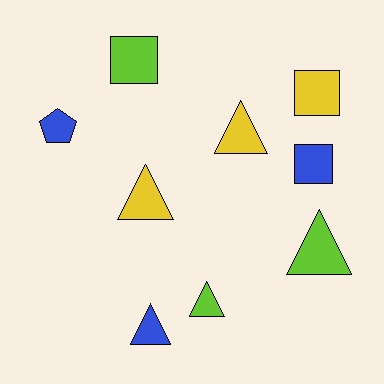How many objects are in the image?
There are 9 objects.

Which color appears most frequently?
Yellow, with 3 objects.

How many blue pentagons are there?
There is 1 blue pentagon.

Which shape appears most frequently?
Triangle, with 5 objects.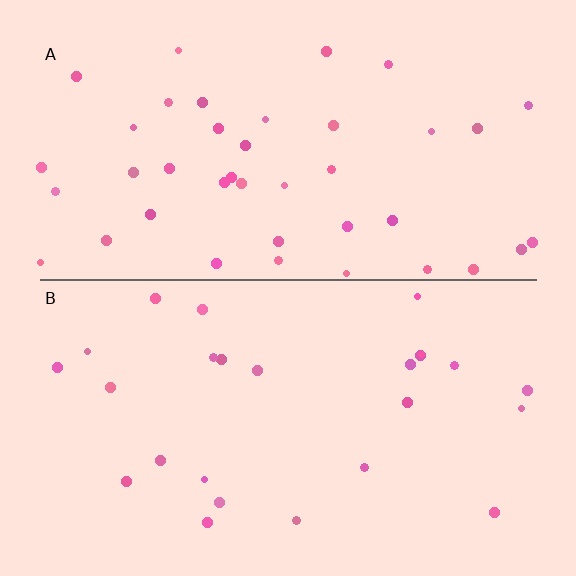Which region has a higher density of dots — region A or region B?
A (the top).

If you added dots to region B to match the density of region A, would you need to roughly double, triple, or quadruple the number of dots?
Approximately double.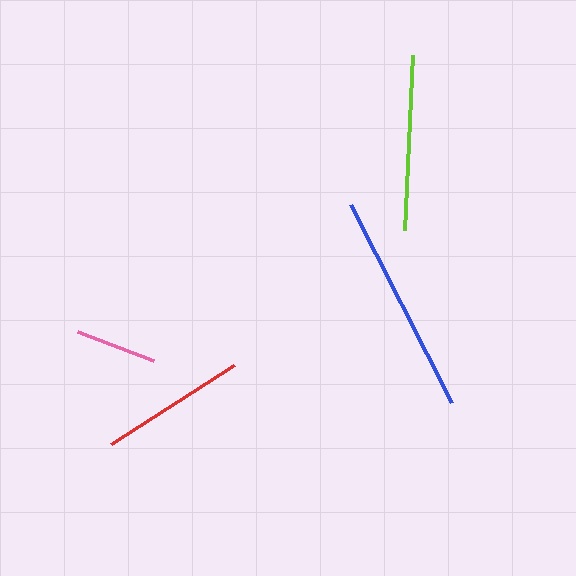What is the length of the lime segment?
The lime segment is approximately 175 pixels long.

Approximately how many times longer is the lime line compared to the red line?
The lime line is approximately 1.2 times the length of the red line.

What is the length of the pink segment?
The pink segment is approximately 81 pixels long.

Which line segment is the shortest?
The pink line is the shortest at approximately 81 pixels.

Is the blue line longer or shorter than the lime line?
The blue line is longer than the lime line.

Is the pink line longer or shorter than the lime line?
The lime line is longer than the pink line.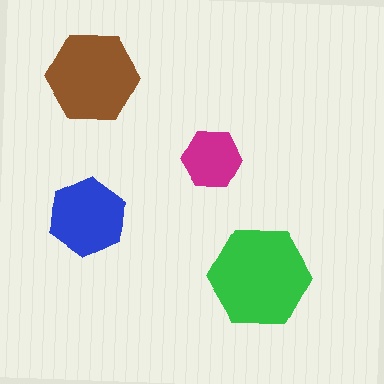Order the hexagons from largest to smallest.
the green one, the brown one, the blue one, the magenta one.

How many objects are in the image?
There are 4 objects in the image.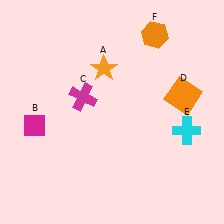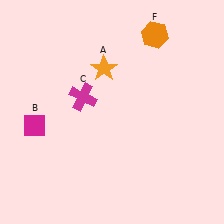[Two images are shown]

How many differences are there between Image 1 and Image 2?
There are 2 differences between the two images.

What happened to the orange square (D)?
The orange square (D) was removed in Image 2. It was in the top-right area of Image 1.